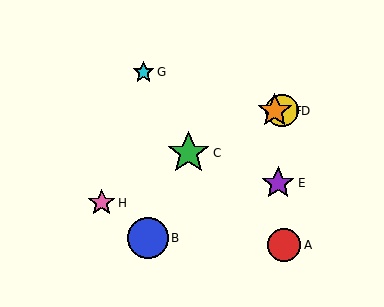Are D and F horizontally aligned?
Yes, both are at y≈111.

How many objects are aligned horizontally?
2 objects (D, F) are aligned horizontally.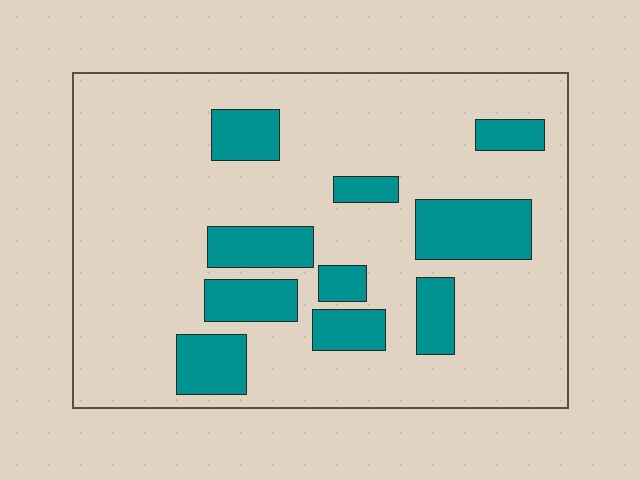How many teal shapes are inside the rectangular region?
10.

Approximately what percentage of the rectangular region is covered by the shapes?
Approximately 20%.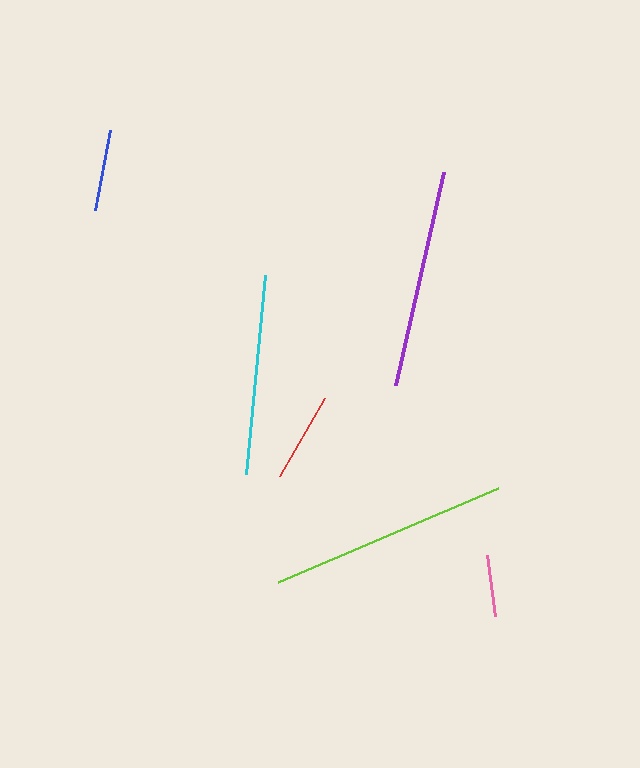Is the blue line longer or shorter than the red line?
The red line is longer than the blue line.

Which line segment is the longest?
The lime line is the longest at approximately 239 pixels.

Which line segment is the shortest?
The pink line is the shortest at approximately 62 pixels.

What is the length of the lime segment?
The lime segment is approximately 239 pixels long.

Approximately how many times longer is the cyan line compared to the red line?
The cyan line is approximately 2.2 times the length of the red line.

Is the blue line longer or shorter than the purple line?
The purple line is longer than the blue line.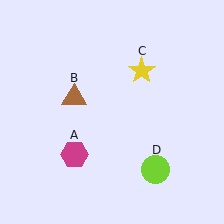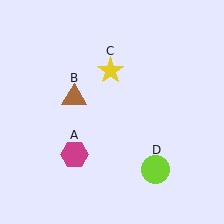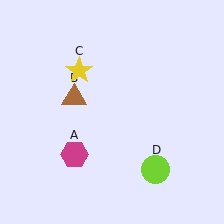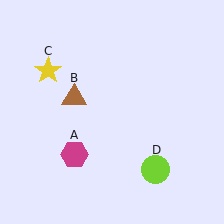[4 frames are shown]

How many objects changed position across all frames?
1 object changed position: yellow star (object C).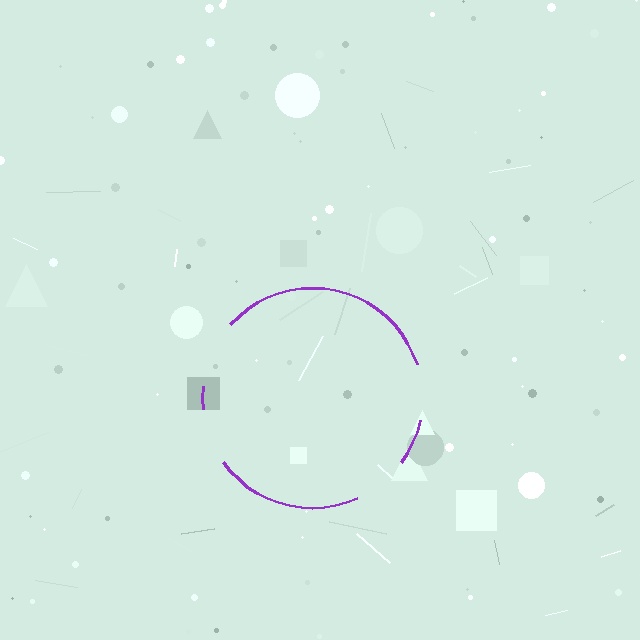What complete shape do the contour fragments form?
The contour fragments form a circle.